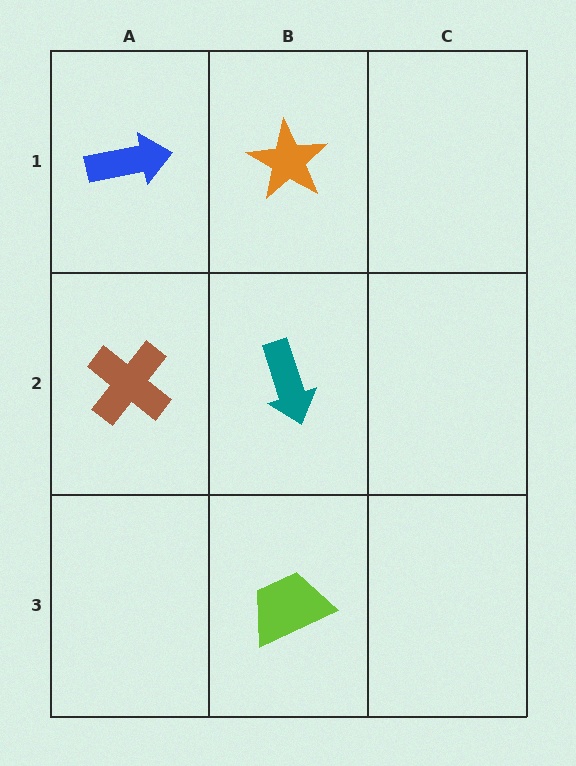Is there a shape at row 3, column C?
No, that cell is empty.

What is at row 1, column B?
An orange star.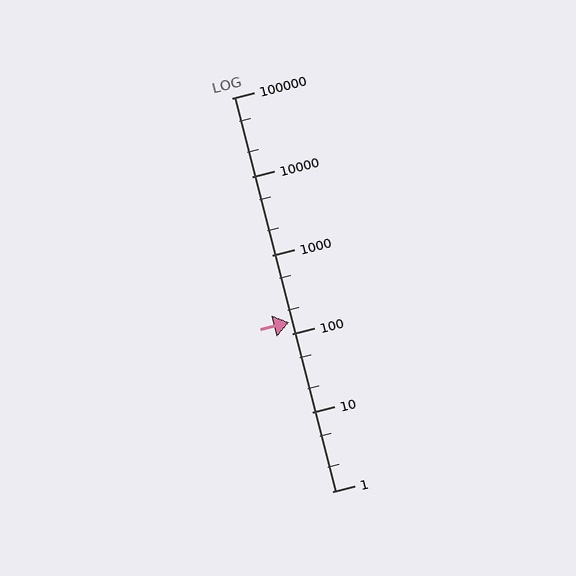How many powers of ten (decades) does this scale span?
The scale spans 5 decades, from 1 to 100000.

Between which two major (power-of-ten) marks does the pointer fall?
The pointer is between 100 and 1000.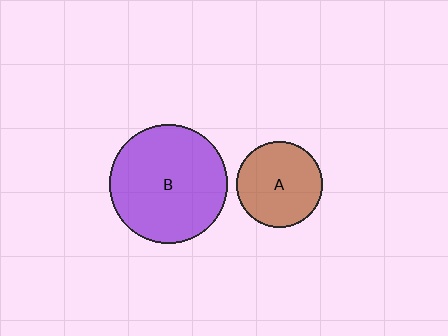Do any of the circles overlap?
No, none of the circles overlap.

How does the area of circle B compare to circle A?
Approximately 1.9 times.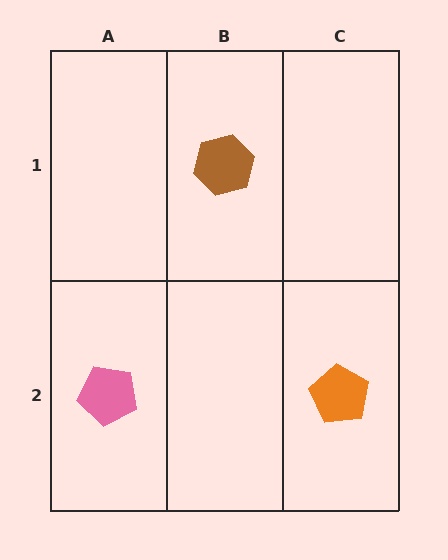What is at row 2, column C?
An orange pentagon.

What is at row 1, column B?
A brown hexagon.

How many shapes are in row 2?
2 shapes.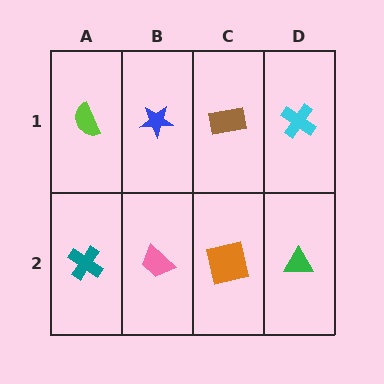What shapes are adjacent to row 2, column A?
A lime semicircle (row 1, column A), a pink trapezoid (row 2, column B).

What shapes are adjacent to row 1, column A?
A teal cross (row 2, column A), a blue star (row 1, column B).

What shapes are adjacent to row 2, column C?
A brown rectangle (row 1, column C), a pink trapezoid (row 2, column B), a green triangle (row 2, column D).